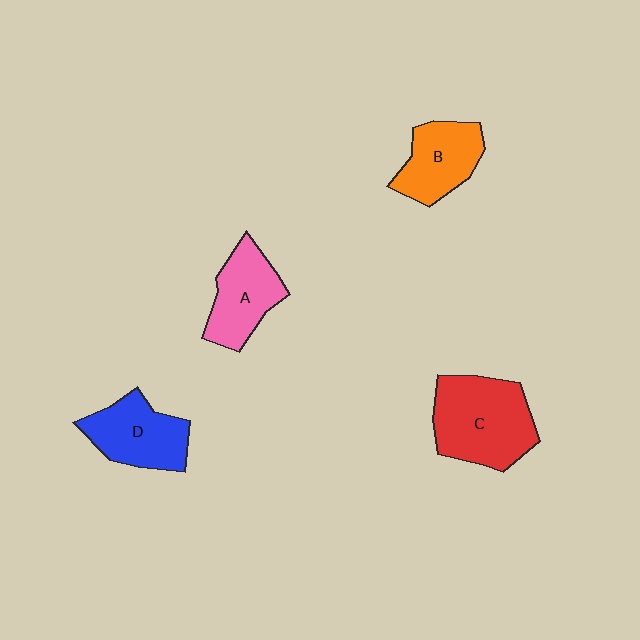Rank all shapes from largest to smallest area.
From largest to smallest: C (red), D (blue), A (pink), B (orange).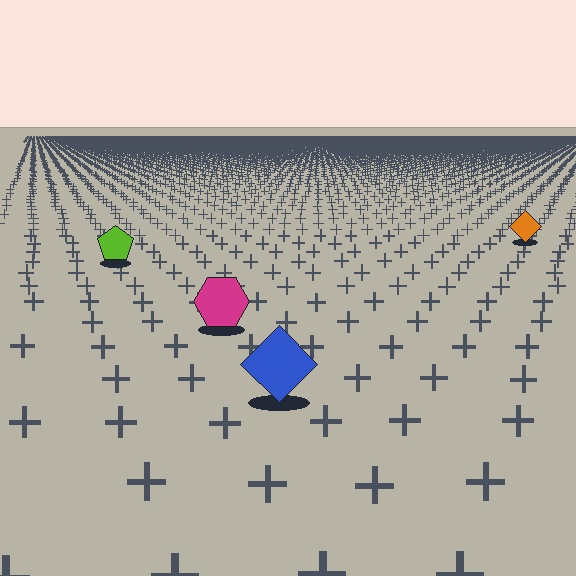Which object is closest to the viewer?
The blue diamond is closest. The texture marks near it are larger and more spread out.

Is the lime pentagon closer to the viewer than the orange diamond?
Yes. The lime pentagon is closer — you can tell from the texture gradient: the ground texture is coarser near it.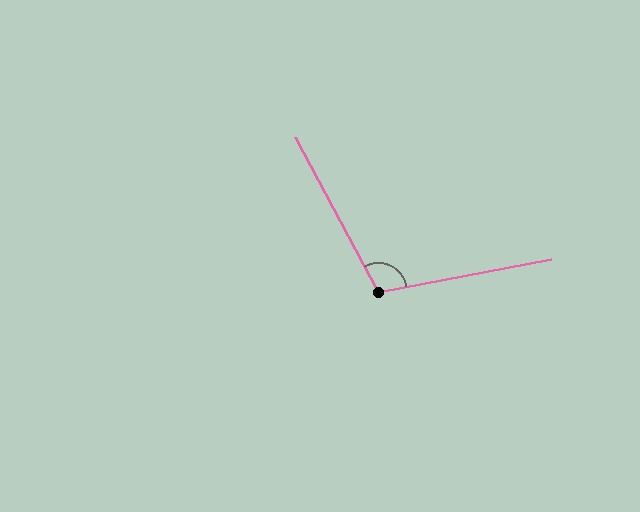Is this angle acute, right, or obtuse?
It is obtuse.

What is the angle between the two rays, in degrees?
Approximately 107 degrees.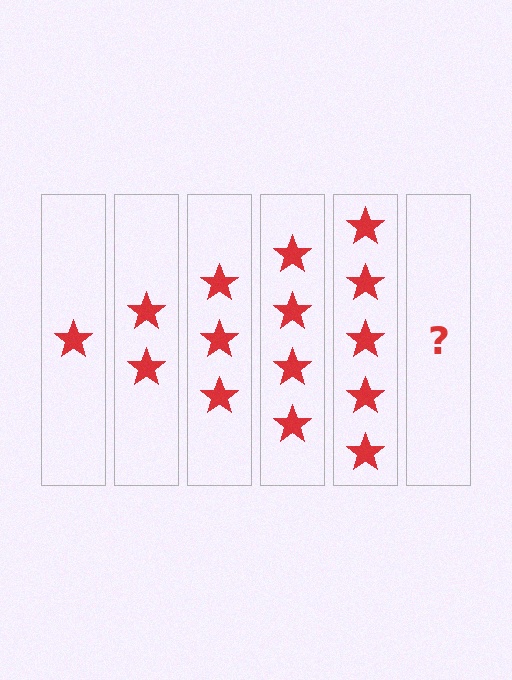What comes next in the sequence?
The next element should be 6 stars.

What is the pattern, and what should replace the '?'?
The pattern is that each step adds one more star. The '?' should be 6 stars.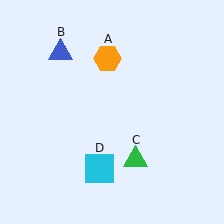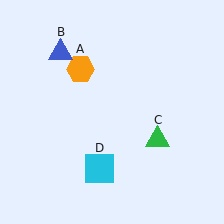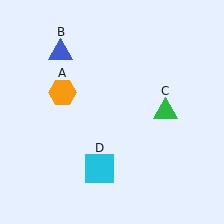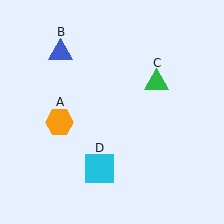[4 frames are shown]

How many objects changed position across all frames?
2 objects changed position: orange hexagon (object A), green triangle (object C).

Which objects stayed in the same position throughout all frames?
Blue triangle (object B) and cyan square (object D) remained stationary.